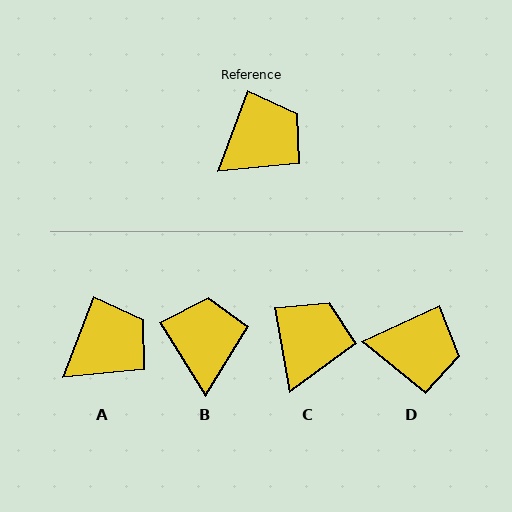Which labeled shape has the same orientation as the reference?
A.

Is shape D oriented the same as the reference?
No, it is off by about 45 degrees.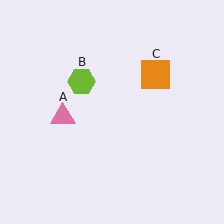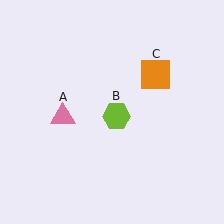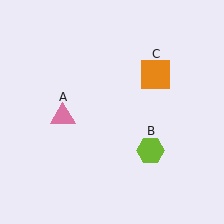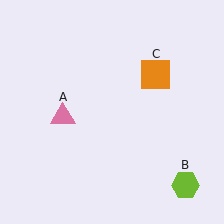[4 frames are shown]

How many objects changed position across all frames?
1 object changed position: lime hexagon (object B).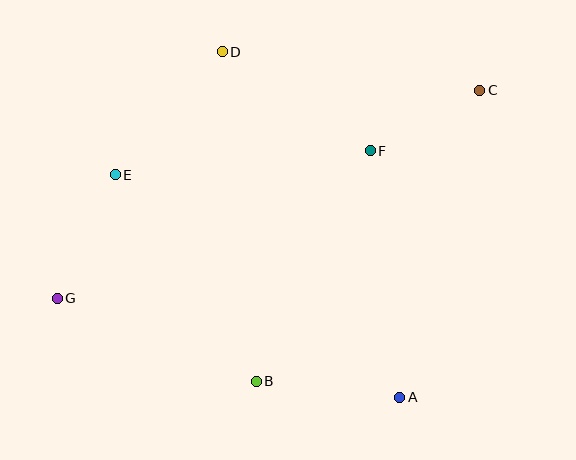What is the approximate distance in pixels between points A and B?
The distance between A and B is approximately 144 pixels.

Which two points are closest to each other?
Points C and F are closest to each other.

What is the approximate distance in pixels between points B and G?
The distance between B and G is approximately 216 pixels.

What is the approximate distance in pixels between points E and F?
The distance between E and F is approximately 256 pixels.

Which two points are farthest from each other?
Points C and G are farthest from each other.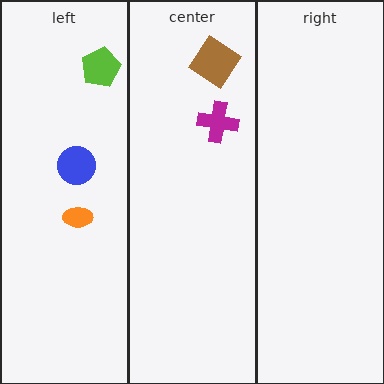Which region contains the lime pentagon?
The left region.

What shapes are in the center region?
The magenta cross, the brown diamond.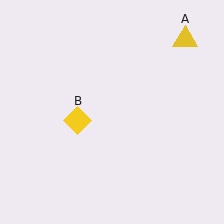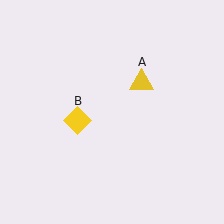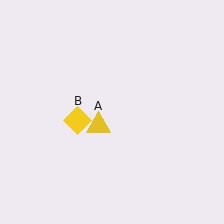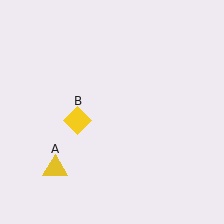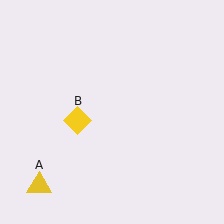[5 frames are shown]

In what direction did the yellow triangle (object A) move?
The yellow triangle (object A) moved down and to the left.